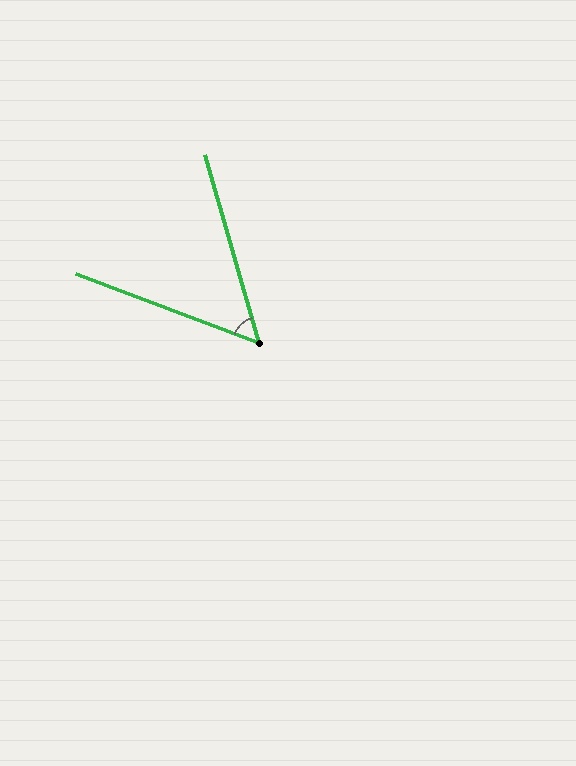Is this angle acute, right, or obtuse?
It is acute.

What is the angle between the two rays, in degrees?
Approximately 53 degrees.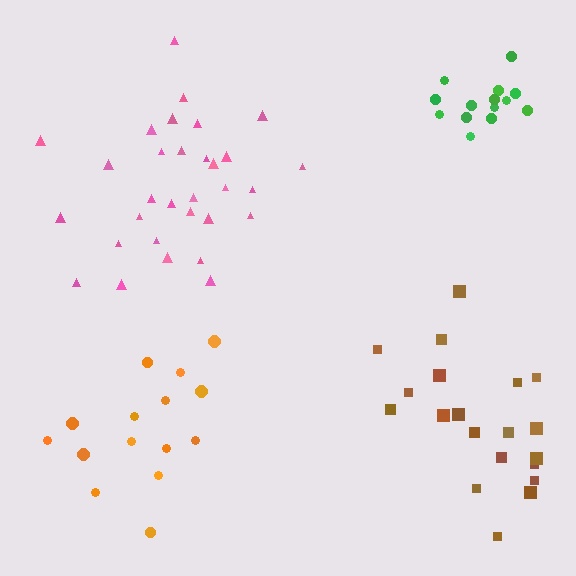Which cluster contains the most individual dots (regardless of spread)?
Pink (31).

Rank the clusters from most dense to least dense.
green, pink, orange, brown.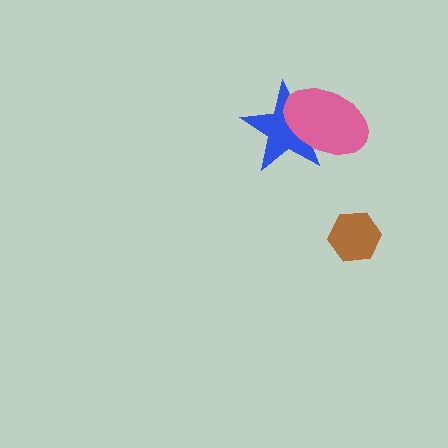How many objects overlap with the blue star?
1 object overlaps with the blue star.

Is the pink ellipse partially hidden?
No, no other shape covers it.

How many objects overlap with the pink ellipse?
1 object overlaps with the pink ellipse.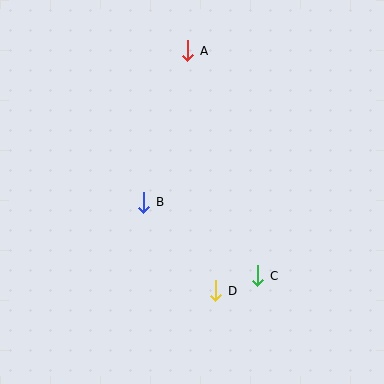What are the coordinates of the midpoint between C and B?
The midpoint between C and B is at (201, 239).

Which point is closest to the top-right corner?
Point A is closest to the top-right corner.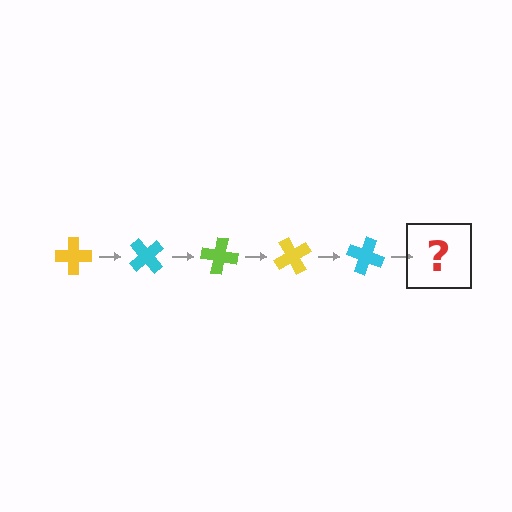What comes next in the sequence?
The next element should be a lime cross, rotated 250 degrees from the start.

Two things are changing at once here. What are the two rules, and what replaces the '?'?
The two rules are that it rotates 50 degrees each step and the color cycles through yellow, cyan, and lime. The '?' should be a lime cross, rotated 250 degrees from the start.